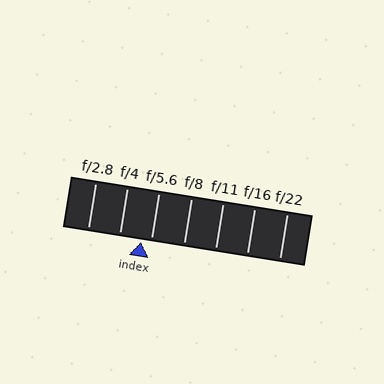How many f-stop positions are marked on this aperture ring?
There are 7 f-stop positions marked.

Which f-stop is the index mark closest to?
The index mark is closest to f/5.6.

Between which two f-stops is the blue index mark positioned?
The index mark is between f/4 and f/5.6.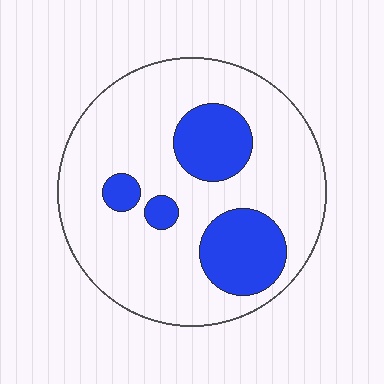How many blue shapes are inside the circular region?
4.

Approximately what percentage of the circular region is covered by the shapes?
Approximately 25%.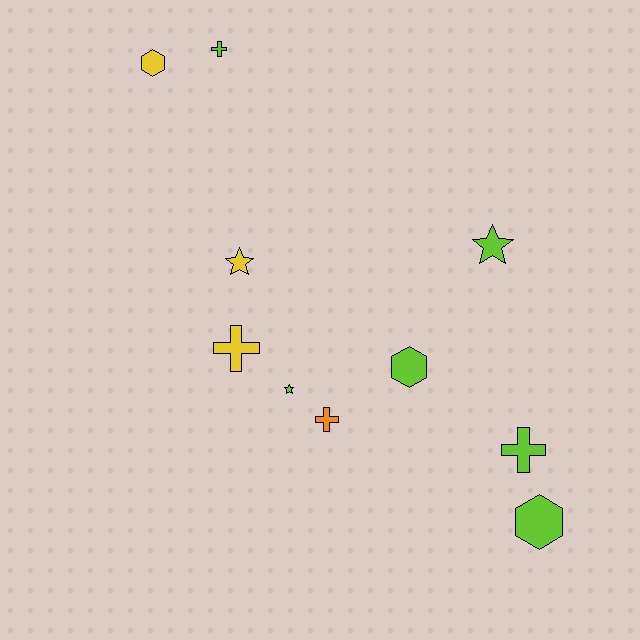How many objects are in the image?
There are 10 objects.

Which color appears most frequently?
Lime, with 6 objects.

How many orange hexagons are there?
There are no orange hexagons.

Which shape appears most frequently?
Cross, with 4 objects.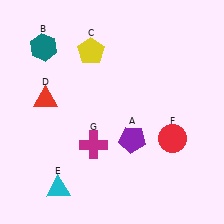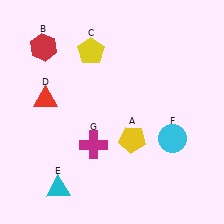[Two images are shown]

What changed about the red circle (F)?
In Image 1, F is red. In Image 2, it changed to cyan.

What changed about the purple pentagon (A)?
In Image 1, A is purple. In Image 2, it changed to yellow.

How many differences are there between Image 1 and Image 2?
There are 3 differences between the two images.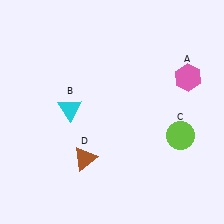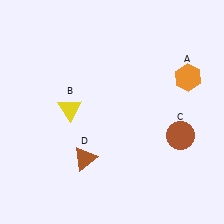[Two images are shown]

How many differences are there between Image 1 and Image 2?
There are 3 differences between the two images.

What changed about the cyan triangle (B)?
In Image 1, B is cyan. In Image 2, it changed to yellow.